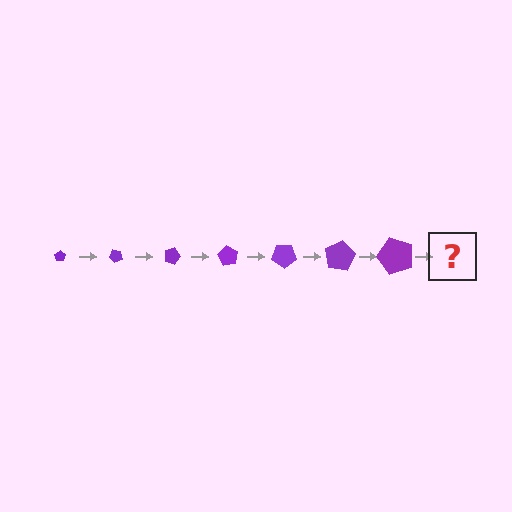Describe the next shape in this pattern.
It should be a pentagon, larger than the previous one and rotated 315 degrees from the start.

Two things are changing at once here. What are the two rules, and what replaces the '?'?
The two rules are that the pentagon grows larger each step and it rotates 45 degrees each step. The '?' should be a pentagon, larger than the previous one and rotated 315 degrees from the start.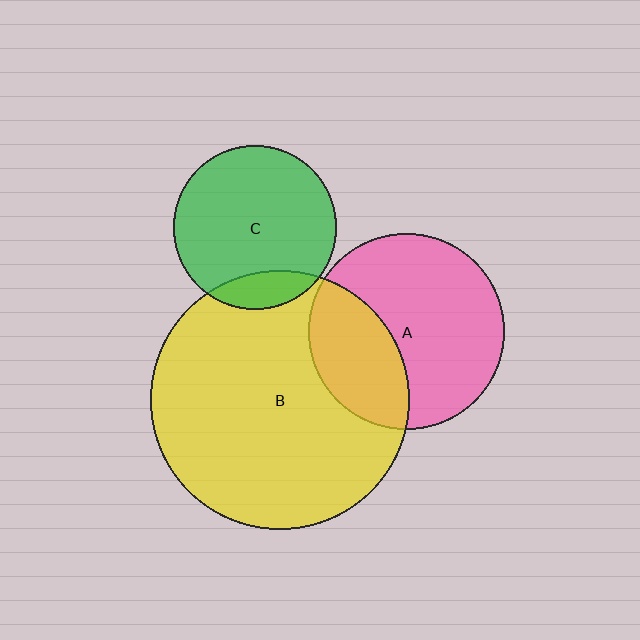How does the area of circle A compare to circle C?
Approximately 1.4 times.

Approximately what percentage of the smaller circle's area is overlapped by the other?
Approximately 35%.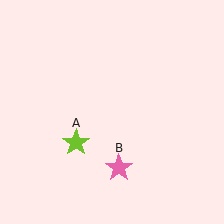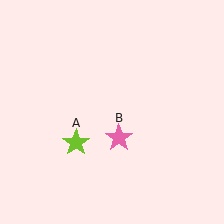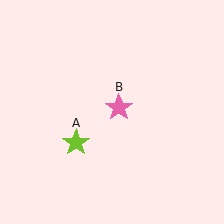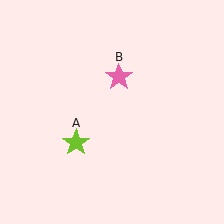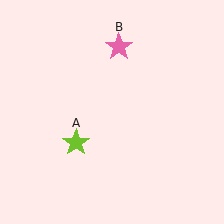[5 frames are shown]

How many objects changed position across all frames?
1 object changed position: pink star (object B).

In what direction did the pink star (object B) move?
The pink star (object B) moved up.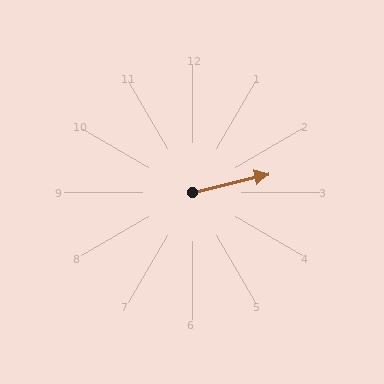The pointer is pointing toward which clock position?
Roughly 3 o'clock.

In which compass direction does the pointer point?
East.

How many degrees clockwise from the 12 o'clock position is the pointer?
Approximately 77 degrees.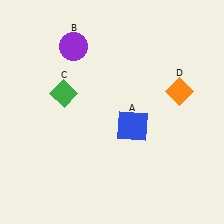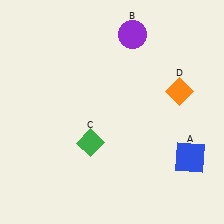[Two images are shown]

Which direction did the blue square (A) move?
The blue square (A) moved right.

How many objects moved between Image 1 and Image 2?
3 objects moved between the two images.